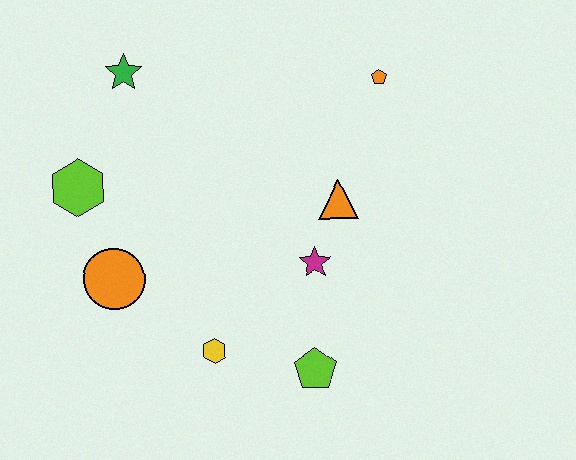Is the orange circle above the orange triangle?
No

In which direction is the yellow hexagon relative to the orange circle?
The yellow hexagon is to the right of the orange circle.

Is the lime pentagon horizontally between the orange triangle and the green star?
Yes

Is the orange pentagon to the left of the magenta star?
No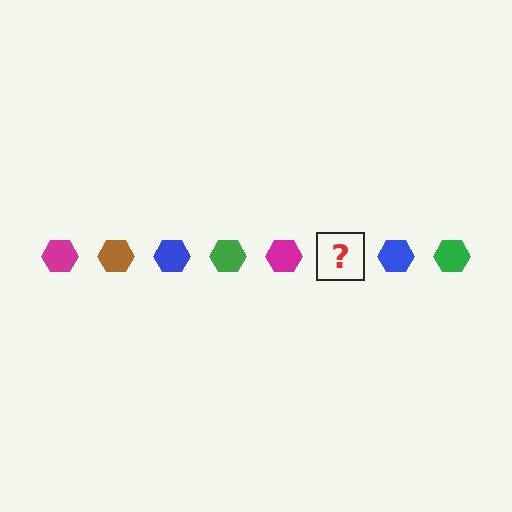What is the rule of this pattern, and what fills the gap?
The rule is that the pattern cycles through magenta, brown, blue, green hexagons. The gap should be filled with a brown hexagon.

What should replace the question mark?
The question mark should be replaced with a brown hexagon.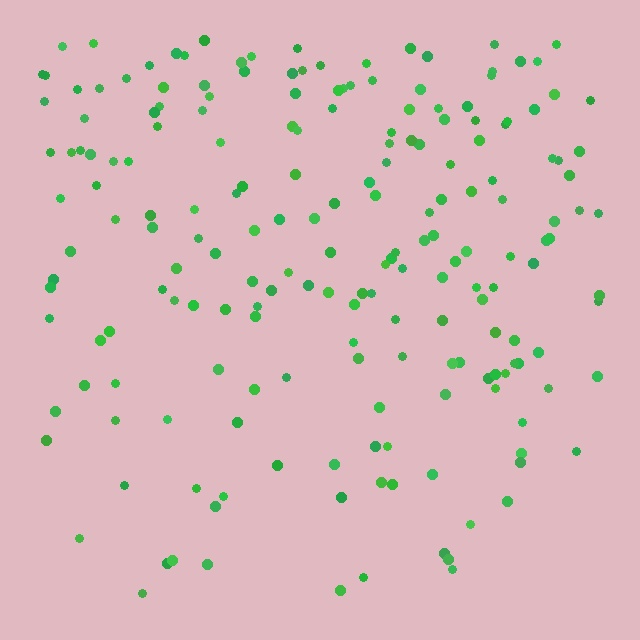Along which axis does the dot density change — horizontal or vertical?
Vertical.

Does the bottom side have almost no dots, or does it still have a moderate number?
Still a moderate number, just noticeably fewer than the top.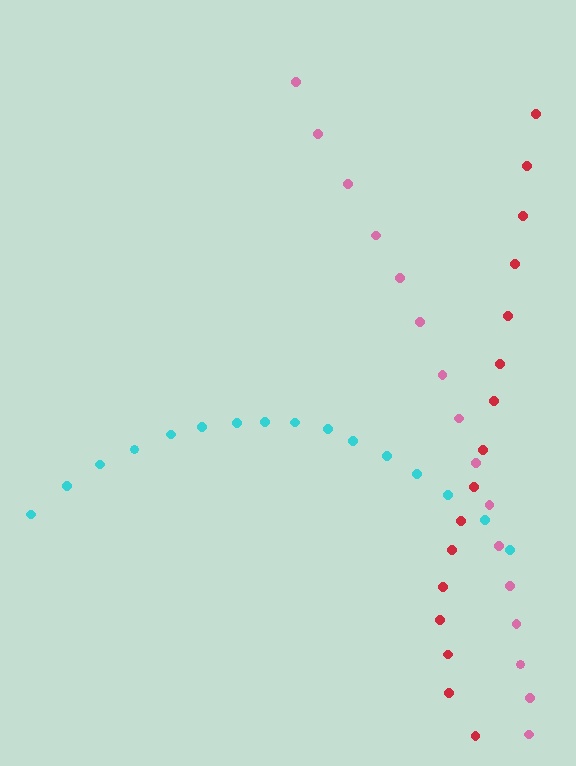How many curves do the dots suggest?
There are 3 distinct paths.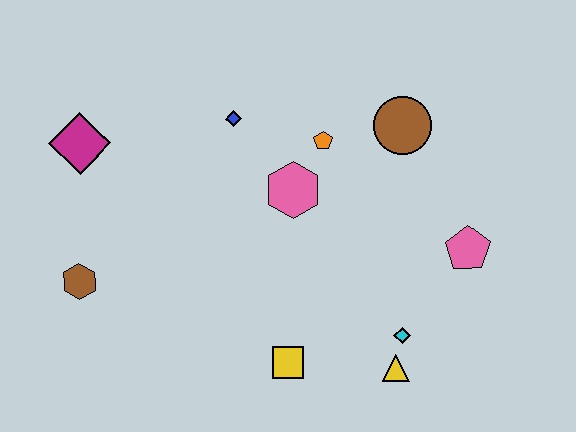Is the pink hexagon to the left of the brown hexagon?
No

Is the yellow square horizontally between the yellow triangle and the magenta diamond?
Yes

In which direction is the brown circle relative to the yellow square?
The brown circle is above the yellow square.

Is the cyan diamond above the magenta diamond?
No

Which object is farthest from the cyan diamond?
The magenta diamond is farthest from the cyan diamond.